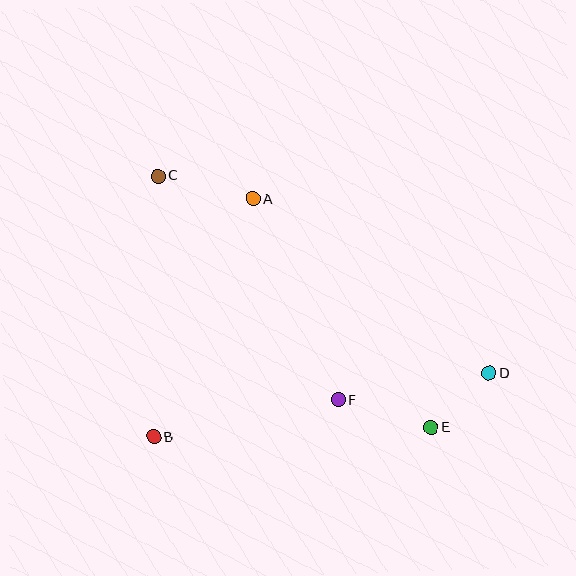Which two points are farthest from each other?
Points C and D are farthest from each other.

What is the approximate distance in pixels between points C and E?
The distance between C and E is approximately 371 pixels.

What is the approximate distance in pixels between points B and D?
The distance between B and D is approximately 341 pixels.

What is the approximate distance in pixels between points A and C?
The distance between A and C is approximately 97 pixels.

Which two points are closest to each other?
Points D and E are closest to each other.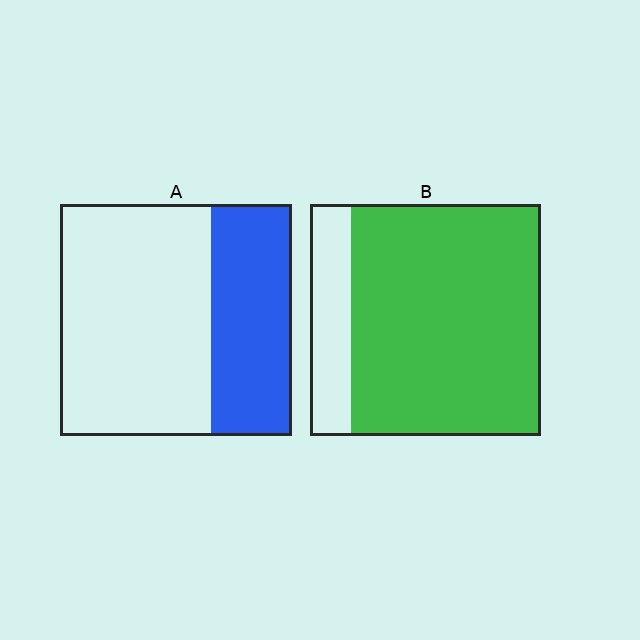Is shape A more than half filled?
No.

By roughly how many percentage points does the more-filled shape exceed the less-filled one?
By roughly 45 percentage points (B over A).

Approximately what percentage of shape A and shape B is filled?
A is approximately 35% and B is approximately 80%.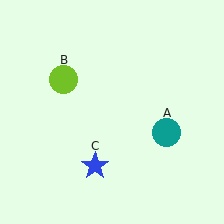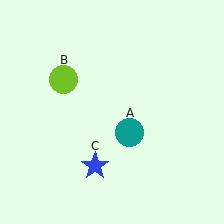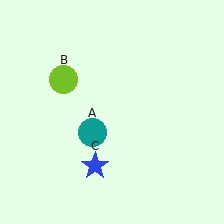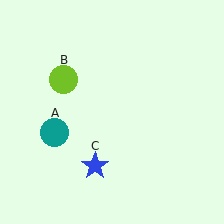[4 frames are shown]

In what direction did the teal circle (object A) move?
The teal circle (object A) moved left.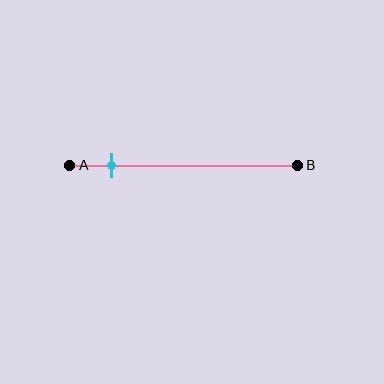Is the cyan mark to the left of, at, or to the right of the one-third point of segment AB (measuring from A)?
The cyan mark is to the left of the one-third point of segment AB.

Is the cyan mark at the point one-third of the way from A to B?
No, the mark is at about 20% from A, not at the 33% one-third point.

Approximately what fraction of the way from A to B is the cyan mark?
The cyan mark is approximately 20% of the way from A to B.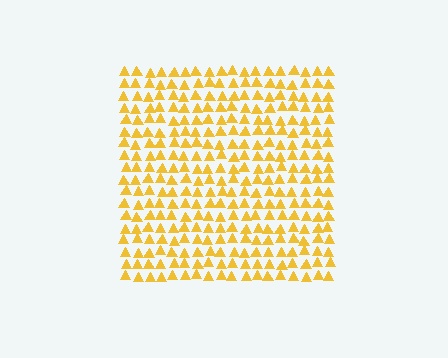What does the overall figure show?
The overall figure shows a square.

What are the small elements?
The small elements are triangles.